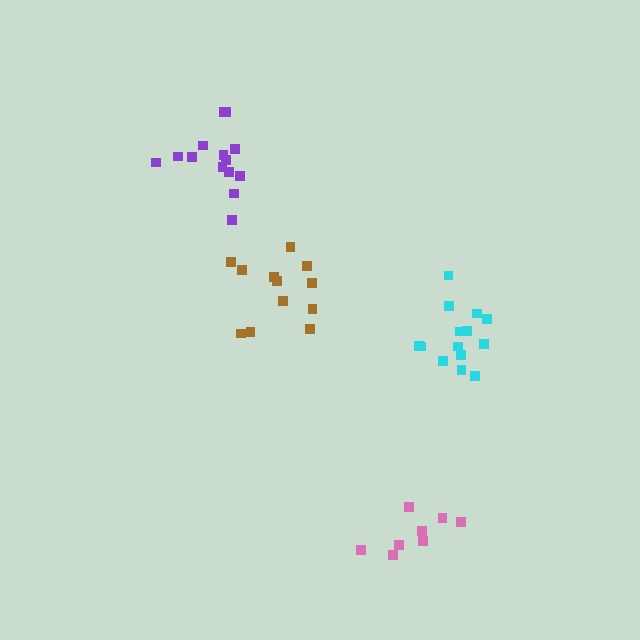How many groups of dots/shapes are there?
There are 4 groups.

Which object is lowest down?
The pink cluster is bottommost.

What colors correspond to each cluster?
The clusters are colored: cyan, pink, brown, purple.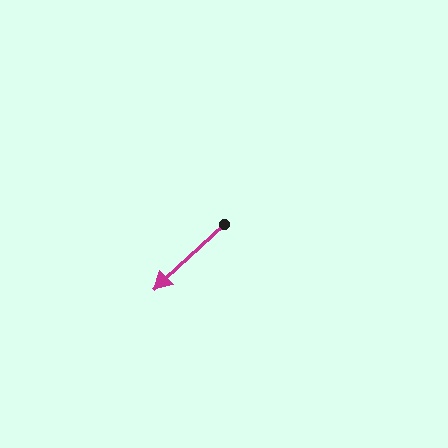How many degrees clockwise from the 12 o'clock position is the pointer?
Approximately 227 degrees.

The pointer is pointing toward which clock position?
Roughly 8 o'clock.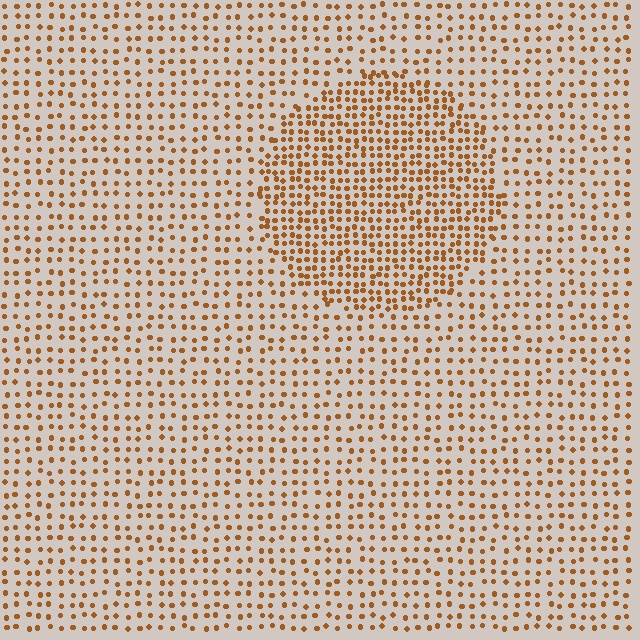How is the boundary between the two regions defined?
The boundary is defined by a change in element density (approximately 1.9x ratio). All elements are the same color, size, and shape.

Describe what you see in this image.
The image contains small brown elements arranged at two different densities. A circle-shaped region is visible where the elements are more densely packed than the surrounding area.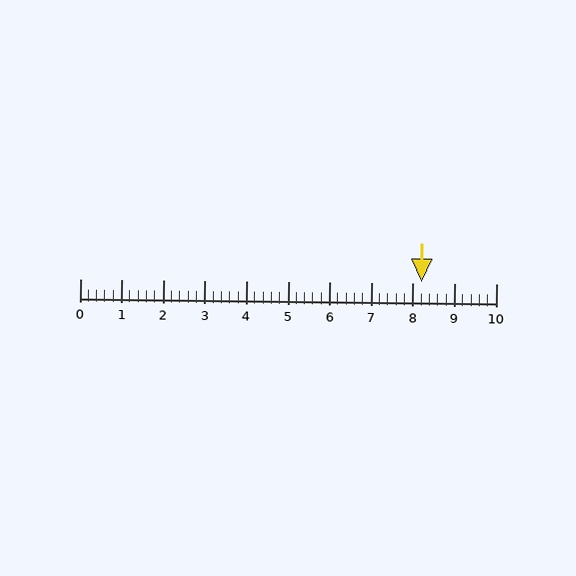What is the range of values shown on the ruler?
The ruler shows values from 0 to 10.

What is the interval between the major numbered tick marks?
The major tick marks are spaced 1 units apart.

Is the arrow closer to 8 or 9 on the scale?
The arrow is closer to 8.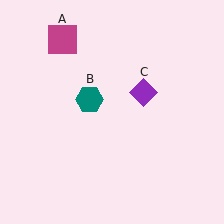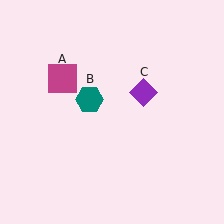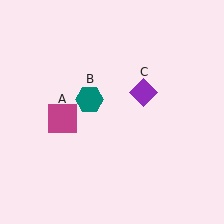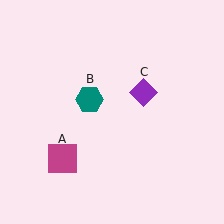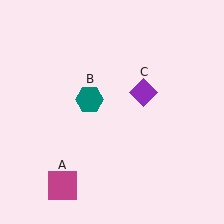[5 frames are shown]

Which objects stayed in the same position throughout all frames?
Teal hexagon (object B) and purple diamond (object C) remained stationary.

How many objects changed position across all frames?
1 object changed position: magenta square (object A).